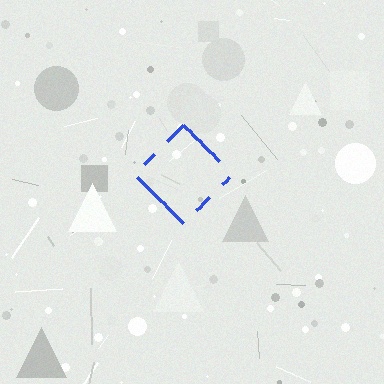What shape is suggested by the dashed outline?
The dashed outline suggests a diamond.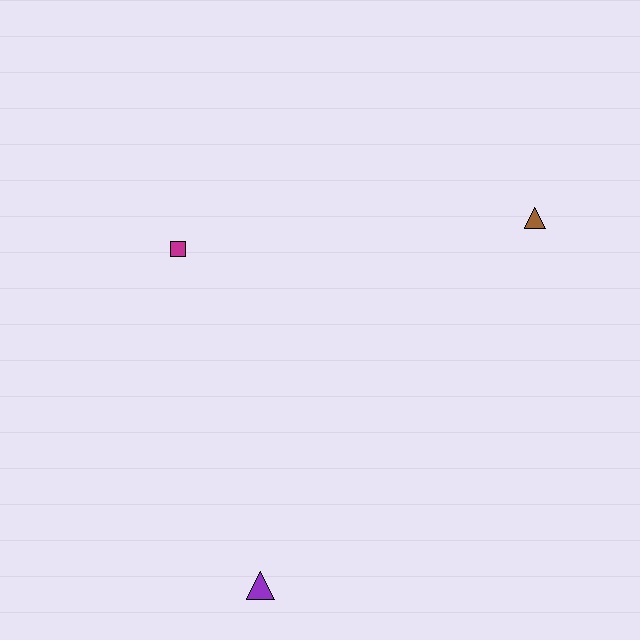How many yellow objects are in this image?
There are no yellow objects.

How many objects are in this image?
There are 3 objects.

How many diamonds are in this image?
There are no diamonds.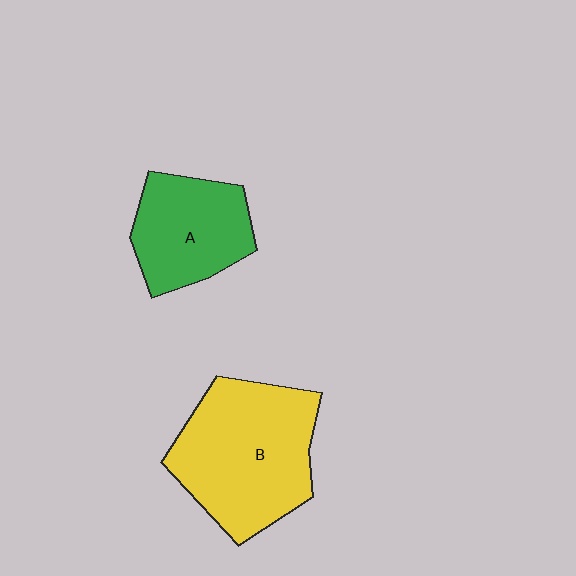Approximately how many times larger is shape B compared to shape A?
Approximately 1.6 times.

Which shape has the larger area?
Shape B (yellow).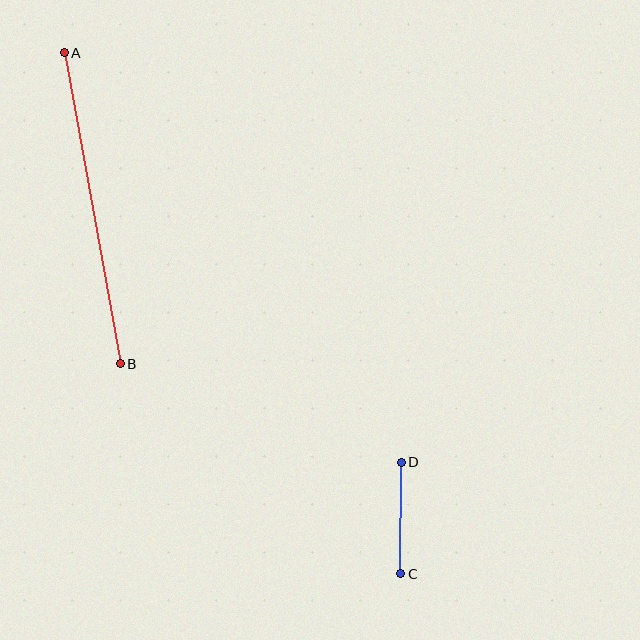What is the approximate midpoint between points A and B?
The midpoint is at approximately (92, 208) pixels.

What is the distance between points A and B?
The distance is approximately 316 pixels.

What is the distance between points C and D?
The distance is approximately 112 pixels.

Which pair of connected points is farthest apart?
Points A and B are farthest apart.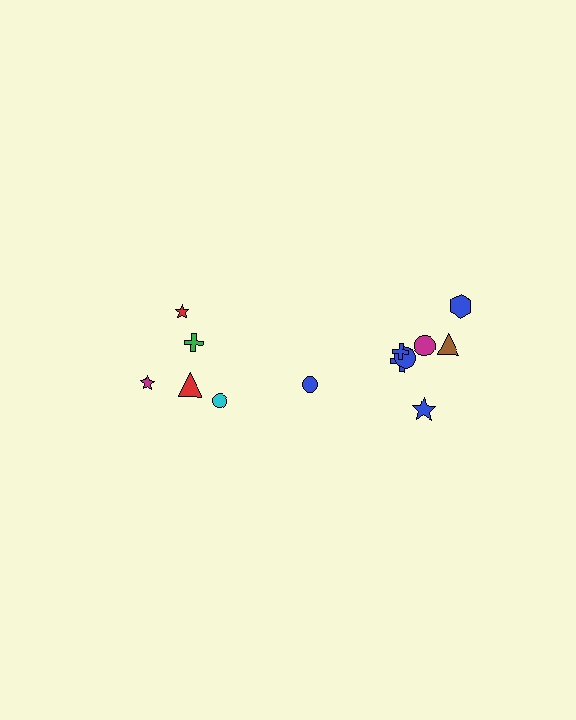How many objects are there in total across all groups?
There are 13 objects.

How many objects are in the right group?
There are 8 objects.